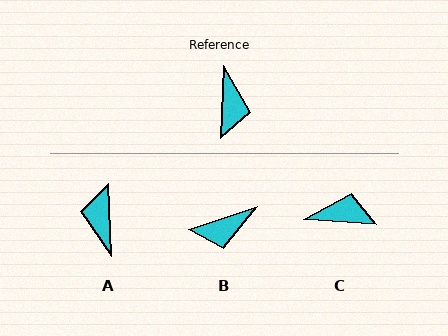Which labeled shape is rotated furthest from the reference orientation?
A, about 176 degrees away.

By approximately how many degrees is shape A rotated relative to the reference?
Approximately 176 degrees clockwise.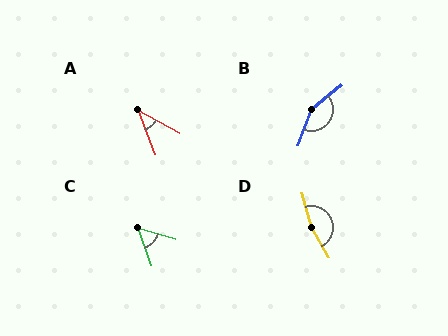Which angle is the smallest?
A, at approximately 41 degrees.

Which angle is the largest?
D, at approximately 166 degrees.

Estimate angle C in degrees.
Approximately 54 degrees.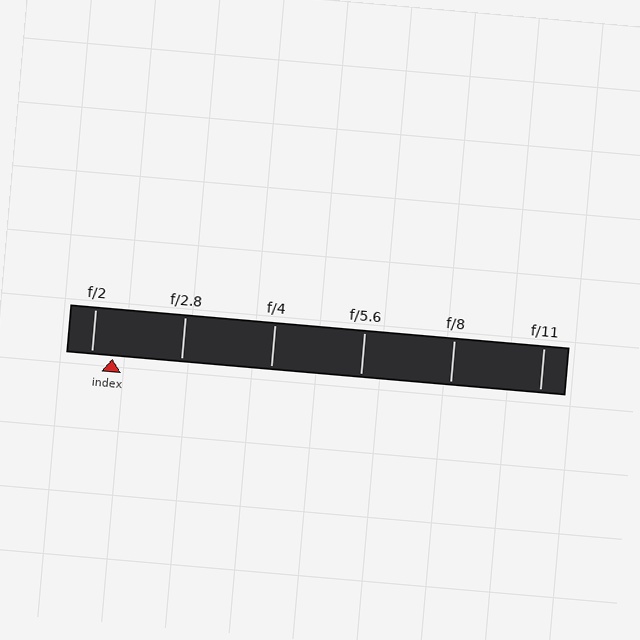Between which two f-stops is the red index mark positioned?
The index mark is between f/2 and f/2.8.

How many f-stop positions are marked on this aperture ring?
There are 6 f-stop positions marked.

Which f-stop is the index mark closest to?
The index mark is closest to f/2.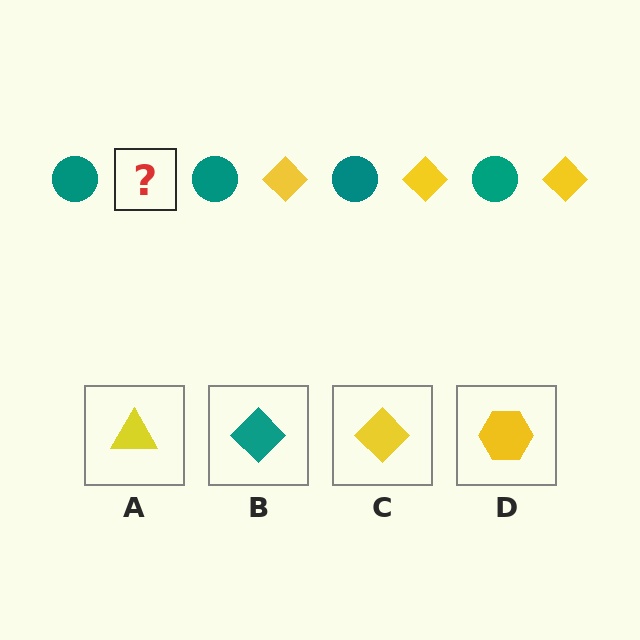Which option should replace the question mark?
Option C.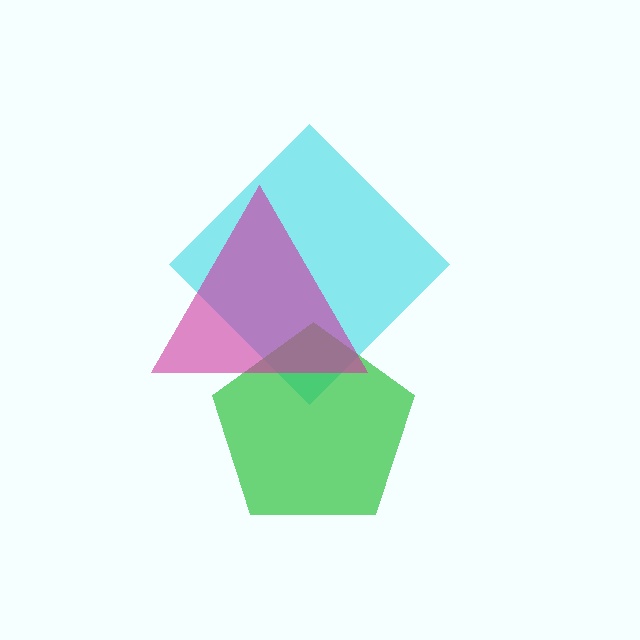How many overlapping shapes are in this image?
There are 3 overlapping shapes in the image.